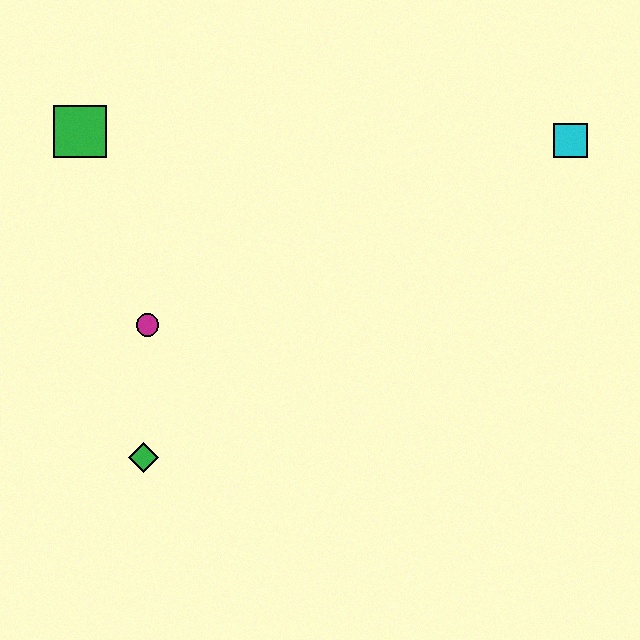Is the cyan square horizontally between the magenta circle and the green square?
No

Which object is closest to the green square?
The magenta circle is closest to the green square.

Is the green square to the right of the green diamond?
No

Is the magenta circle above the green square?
No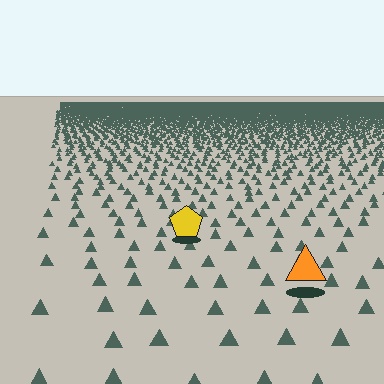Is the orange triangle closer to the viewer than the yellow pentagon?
Yes. The orange triangle is closer — you can tell from the texture gradient: the ground texture is coarser near it.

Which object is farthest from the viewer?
The yellow pentagon is farthest from the viewer. It appears smaller and the ground texture around it is denser.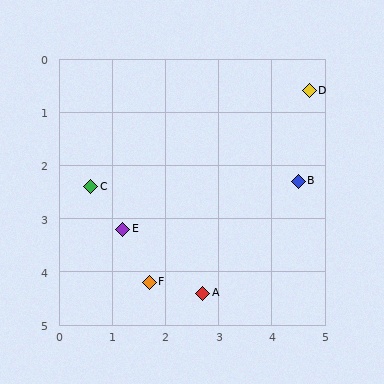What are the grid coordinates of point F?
Point F is at approximately (1.7, 4.2).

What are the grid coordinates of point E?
Point E is at approximately (1.2, 3.2).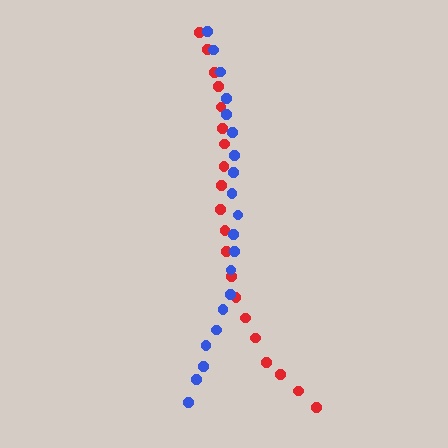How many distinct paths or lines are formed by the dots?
There are 2 distinct paths.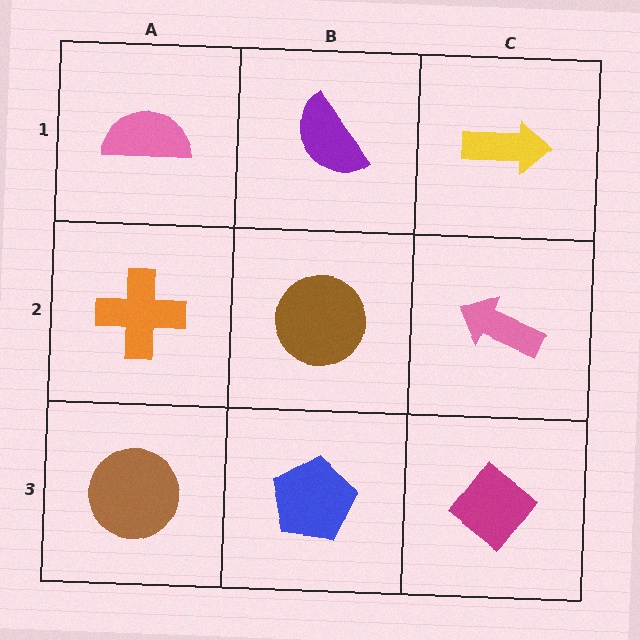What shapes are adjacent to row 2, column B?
A purple semicircle (row 1, column B), a blue pentagon (row 3, column B), an orange cross (row 2, column A), a pink arrow (row 2, column C).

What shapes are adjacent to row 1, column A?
An orange cross (row 2, column A), a purple semicircle (row 1, column B).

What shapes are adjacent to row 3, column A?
An orange cross (row 2, column A), a blue pentagon (row 3, column B).